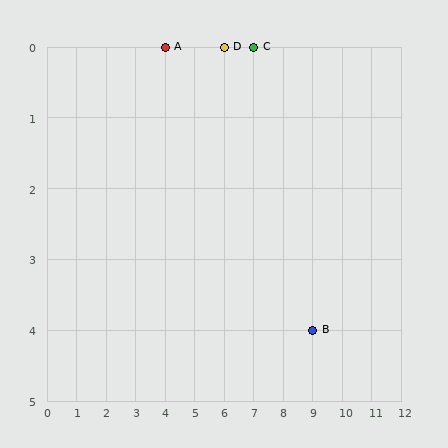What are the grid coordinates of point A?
Point A is at grid coordinates (4, 0).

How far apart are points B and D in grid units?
Points B and D are 3 columns and 4 rows apart (about 5.0 grid units diagonally).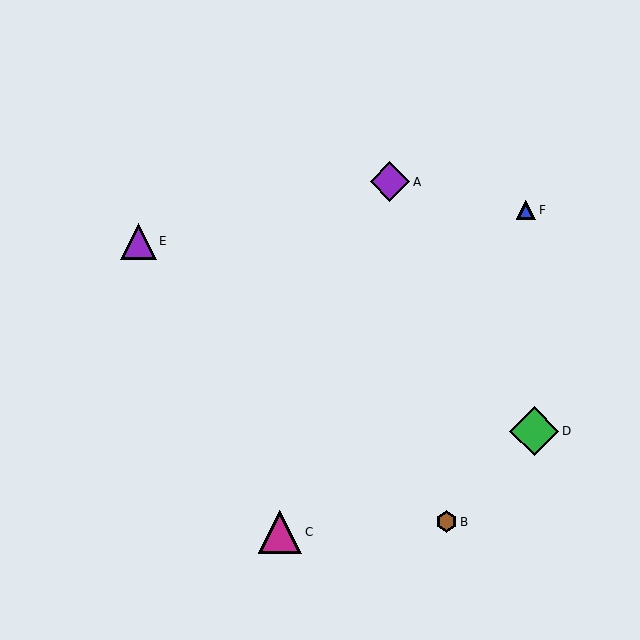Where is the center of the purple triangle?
The center of the purple triangle is at (138, 241).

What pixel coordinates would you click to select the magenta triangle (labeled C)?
Click at (280, 532) to select the magenta triangle C.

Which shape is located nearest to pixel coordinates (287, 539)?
The magenta triangle (labeled C) at (280, 532) is nearest to that location.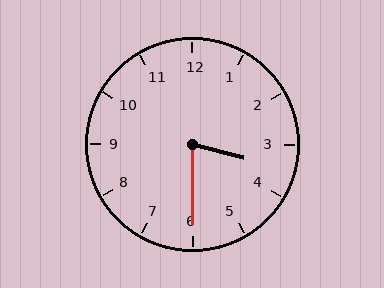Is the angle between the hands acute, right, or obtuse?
It is acute.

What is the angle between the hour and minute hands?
Approximately 75 degrees.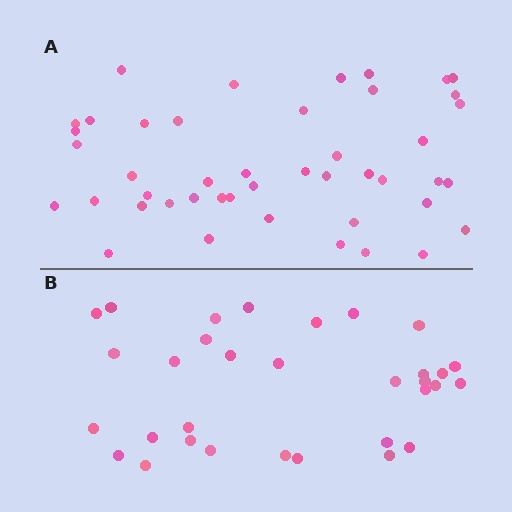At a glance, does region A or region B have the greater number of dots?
Region A (the top region) has more dots.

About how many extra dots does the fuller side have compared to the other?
Region A has approximately 15 more dots than region B.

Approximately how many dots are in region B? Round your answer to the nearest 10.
About 30 dots. (The exact count is 32, which rounds to 30.)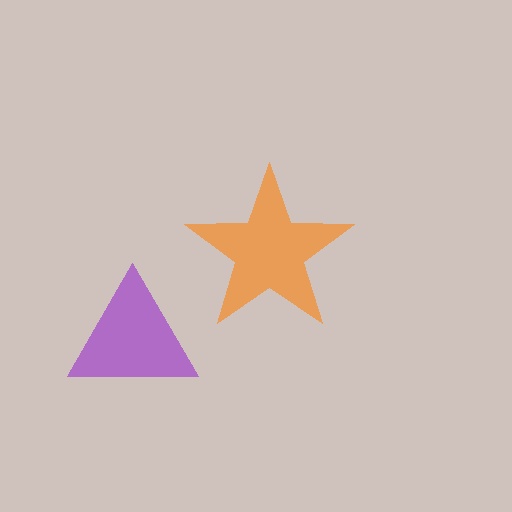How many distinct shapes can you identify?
There are 2 distinct shapes: a purple triangle, an orange star.